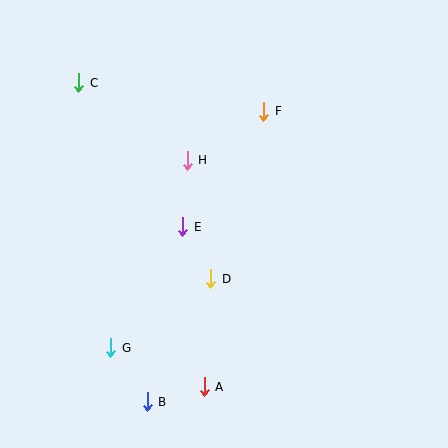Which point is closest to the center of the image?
Point E at (183, 227) is closest to the center.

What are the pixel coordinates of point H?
Point H is at (187, 160).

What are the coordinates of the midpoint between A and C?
The midpoint between A and C is at (141, 235).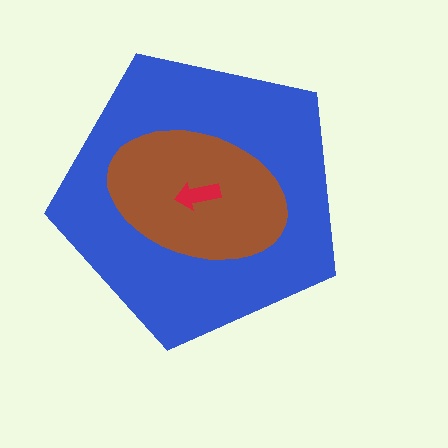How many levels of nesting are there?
3.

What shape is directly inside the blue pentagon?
The brown ellipse.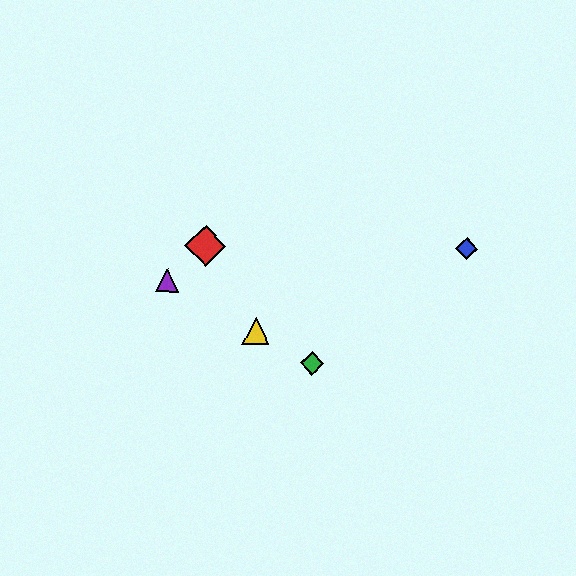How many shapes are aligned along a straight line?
3 shapes (the green diamond, the yellow triangle, the purple triangle) are aligned along a straight line.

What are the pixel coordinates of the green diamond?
The green diamond is at (312, 363).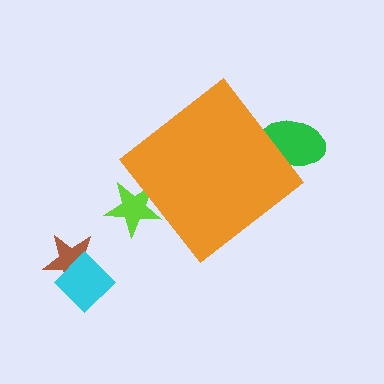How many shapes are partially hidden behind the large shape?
2 shapes are partially hidden.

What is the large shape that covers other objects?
An orange diamond.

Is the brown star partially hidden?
No, the brown star is fully visible.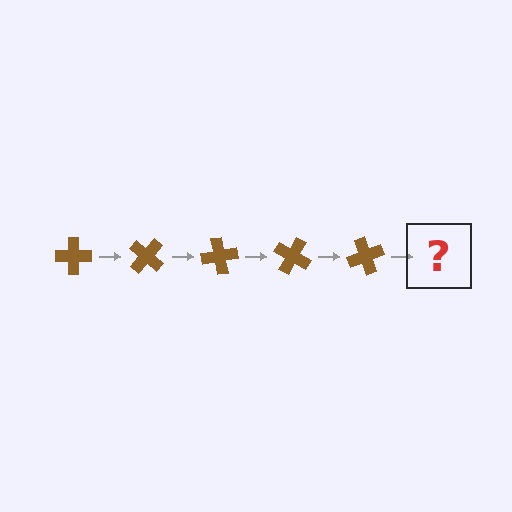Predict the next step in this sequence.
The next step is a brown cross rotated 200 degrees.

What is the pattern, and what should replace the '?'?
The pattern is that the cross rotates 40 degrees each step. The '?' should be a brown cross rotated 200 degrees.